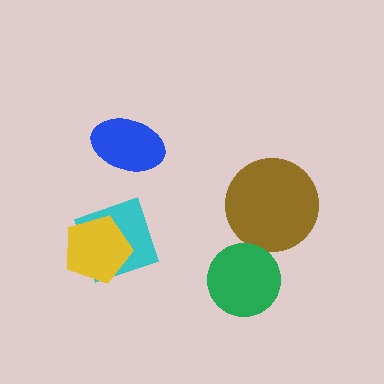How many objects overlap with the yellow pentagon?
1 object overlaps with the yellow pentagon.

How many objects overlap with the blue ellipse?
0 objects overlap with the blue ellipse.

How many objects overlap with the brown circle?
0 objects overlap with the brown circle.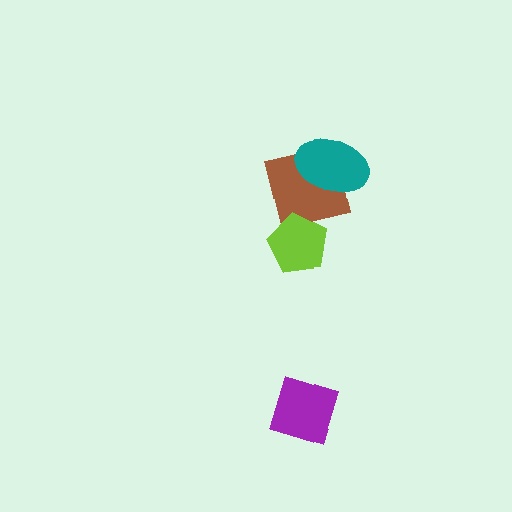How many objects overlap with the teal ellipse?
1 object overlaps with the teal ellipse.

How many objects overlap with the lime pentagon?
1 object overlaps with the lime pentagon.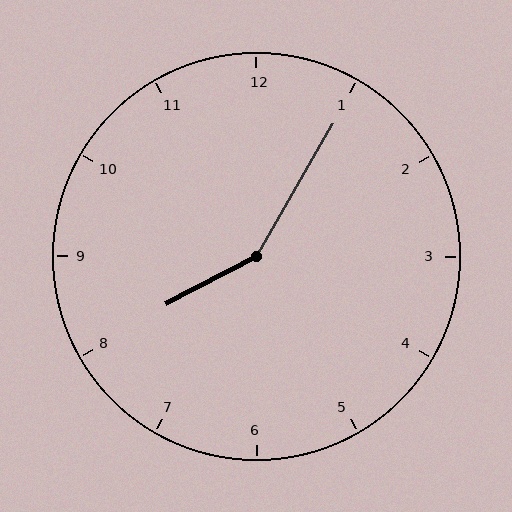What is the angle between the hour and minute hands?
Approximately 148 degrees.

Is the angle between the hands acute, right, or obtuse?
It is obtuse.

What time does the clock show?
8:05.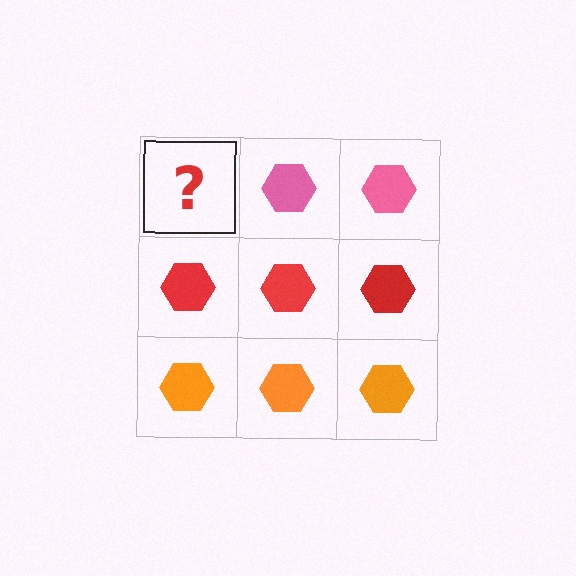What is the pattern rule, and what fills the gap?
The rule is that each row has a consistent color. The gap should be filled with a pink hexagon.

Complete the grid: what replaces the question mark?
The question mark should be replaced with a pink hexagon.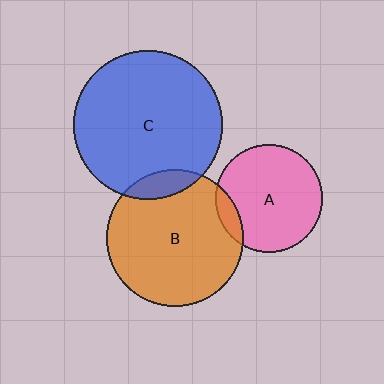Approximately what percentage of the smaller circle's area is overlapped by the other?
Approximately 10%.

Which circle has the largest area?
Circle C (blue).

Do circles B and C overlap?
Yes.